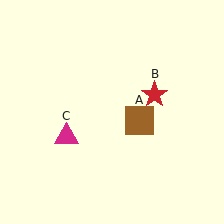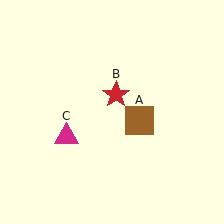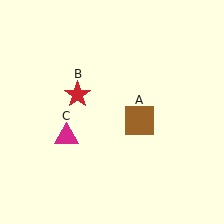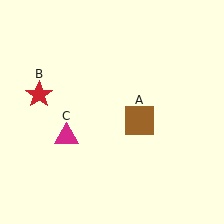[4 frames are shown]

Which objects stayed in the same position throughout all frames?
Brown square (object A) and magenta triangle (object C) remained stationary.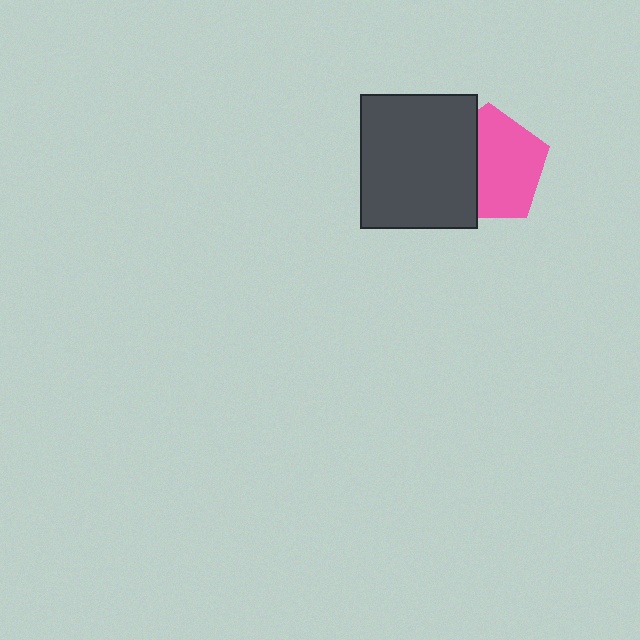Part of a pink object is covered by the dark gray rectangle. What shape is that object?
It is a pentagon.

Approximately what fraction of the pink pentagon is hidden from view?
Roughly 37% of the pink pentagon is hidden behind the dark gray rectangle.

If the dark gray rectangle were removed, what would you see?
You would see the complete pink pentagon.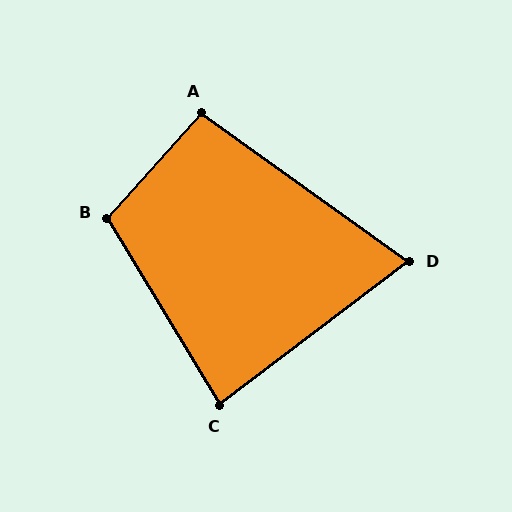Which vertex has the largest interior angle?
B, at approximately 107 degrees.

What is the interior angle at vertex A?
Approximately 96 degrees (obtuse).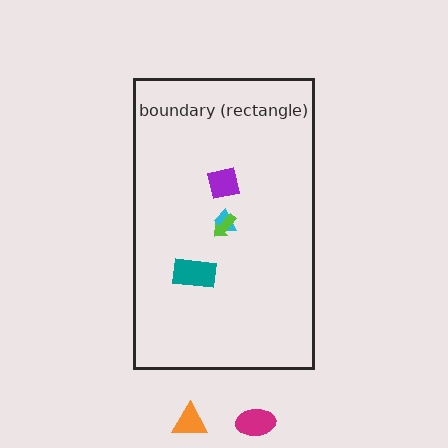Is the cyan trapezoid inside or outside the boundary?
Inside.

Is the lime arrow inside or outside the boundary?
Inside.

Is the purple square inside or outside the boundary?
Inside.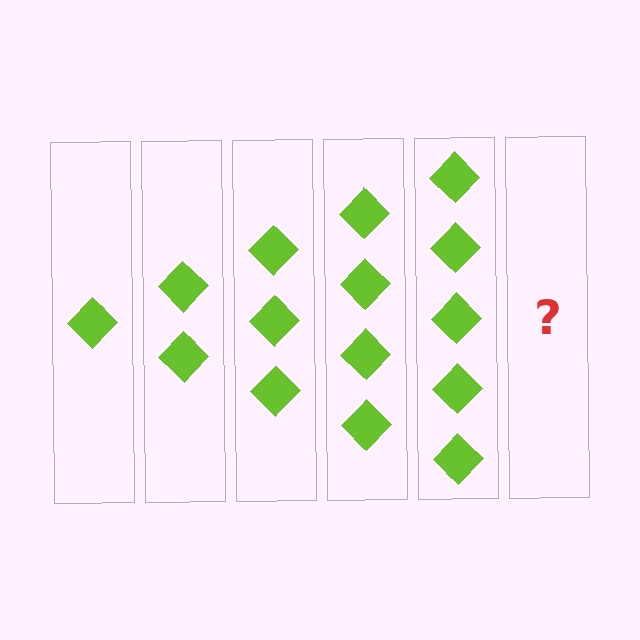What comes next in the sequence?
The next element should be 6 diamonds.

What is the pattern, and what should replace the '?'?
The pattern is that each step adds one more diamond. The '?' should be 6 diamonds.